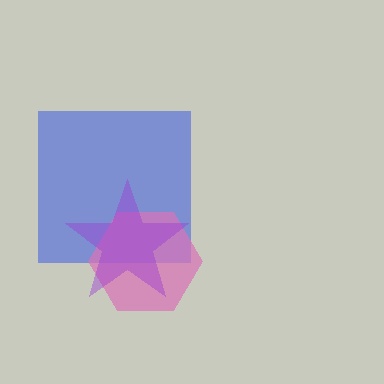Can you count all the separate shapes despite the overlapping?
Yes, there are 3 separate shapes.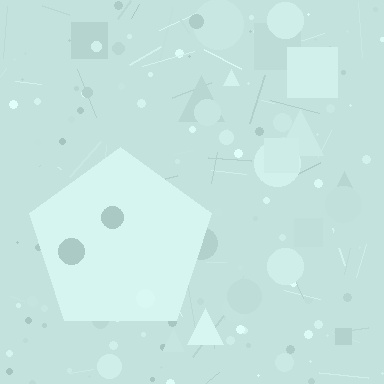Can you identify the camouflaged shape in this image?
The camouflaged shape is a pentagon.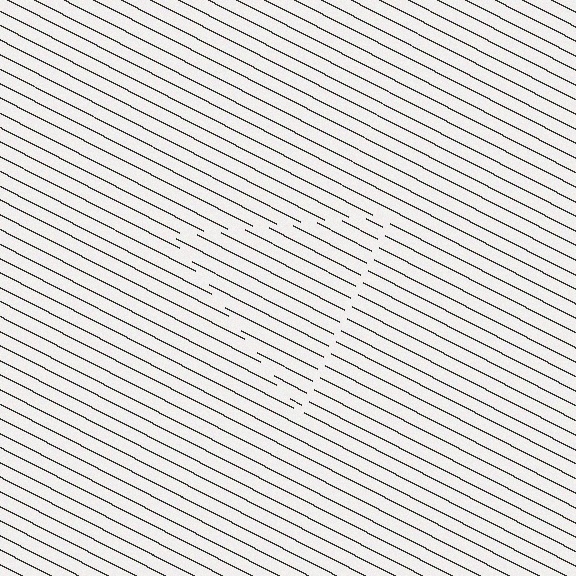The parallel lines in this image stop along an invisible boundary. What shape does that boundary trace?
An illusory triangle. The interior of the shape contains the same grating, shifted by half a period — the contour is defined by the phase discontinuity where line-ends from the inner and outer gratings abut.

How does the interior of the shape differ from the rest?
The interior of the shape contains the same grating, shifted by half a period — the contour is defined by the phase discontinuity where line-ends from the inner and outer gratings abut.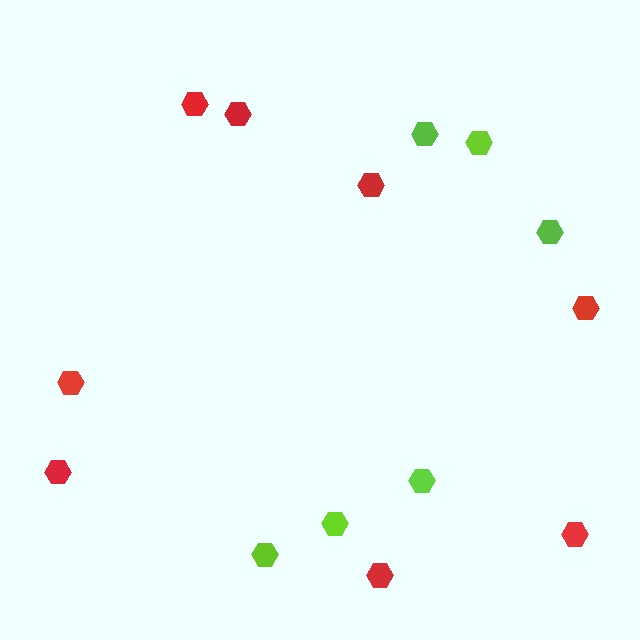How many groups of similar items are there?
There are 2 groups: one group of lime hexagons (6) and one group of red hexagons (8).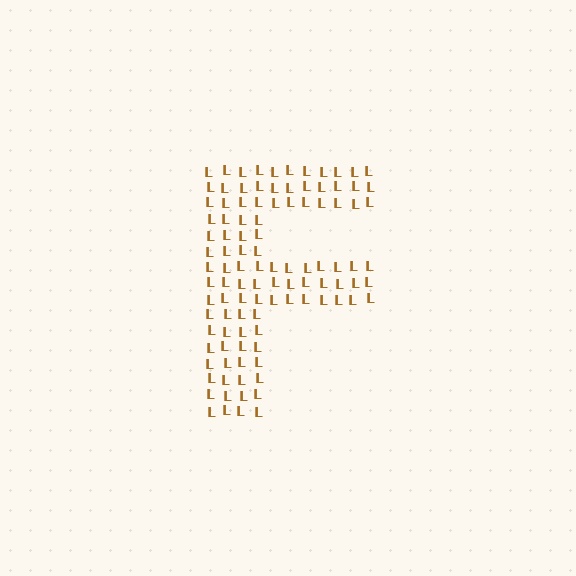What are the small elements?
The small elements are letter L's.